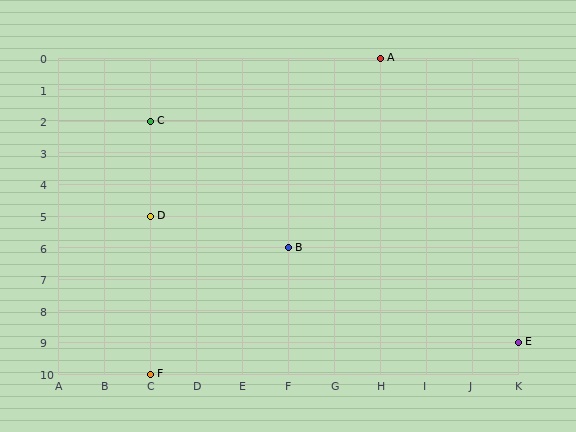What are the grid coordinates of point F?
Point F is at grid coordinates (C, 10).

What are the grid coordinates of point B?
Point B is at grid coordinates (F, 6).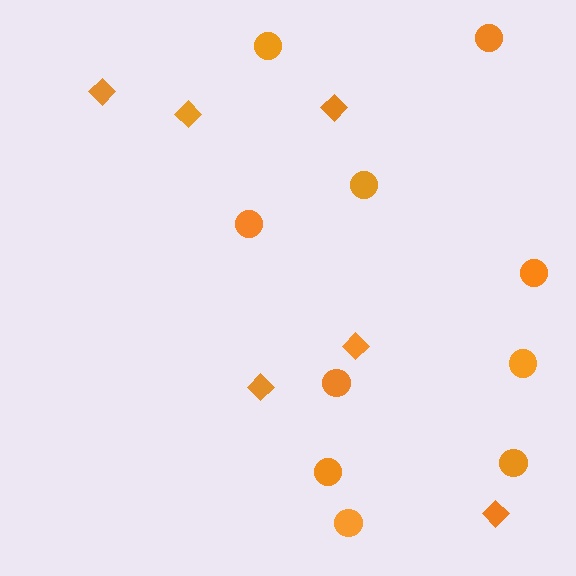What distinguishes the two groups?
There are 2 groups: one group of circles (10) and one group of diamonds (6).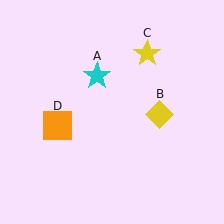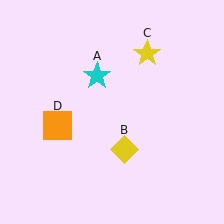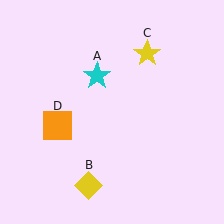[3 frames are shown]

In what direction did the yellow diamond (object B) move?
The yellow diamond (object B) moved down and to the left.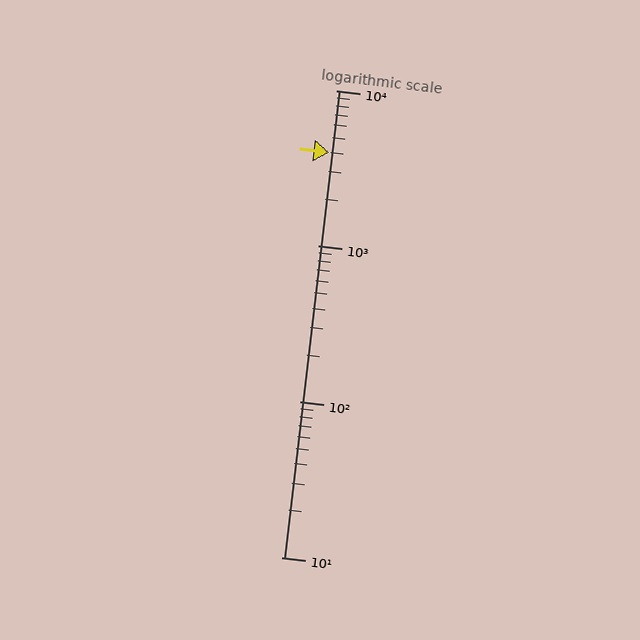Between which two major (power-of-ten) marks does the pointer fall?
The pointer is between 1000 and 10000.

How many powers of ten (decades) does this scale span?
The scale spans 3 decades, from 10 to 10000.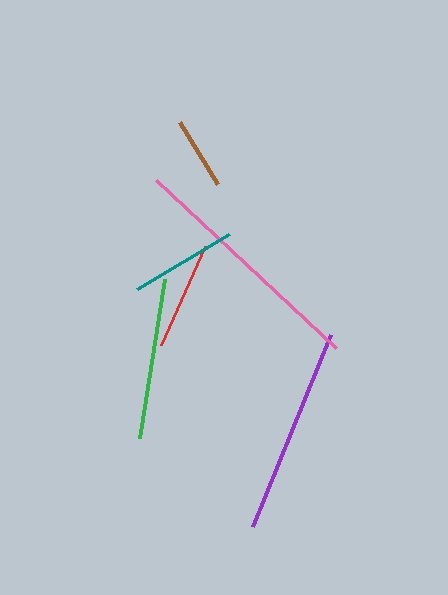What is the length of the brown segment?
The brown segment is approximately 73 pixels long.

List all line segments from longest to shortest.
From longest to shortest: pink, purple, green, red, teal, brown.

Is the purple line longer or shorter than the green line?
The purple line is longer than the green line.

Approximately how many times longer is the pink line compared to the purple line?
The pink line is approximately 1.2 times the length of the purple line.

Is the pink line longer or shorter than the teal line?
The pink line is longer than the teal line.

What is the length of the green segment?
The green segment is approximately 161 pixels long.